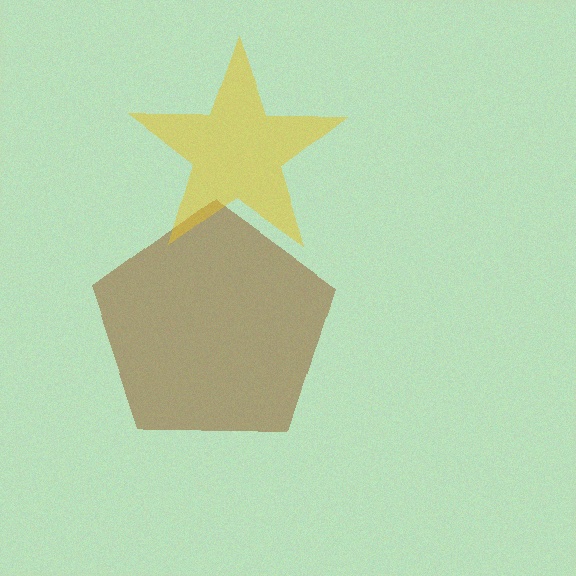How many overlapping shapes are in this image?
There are 2 overlapping shapes in the image.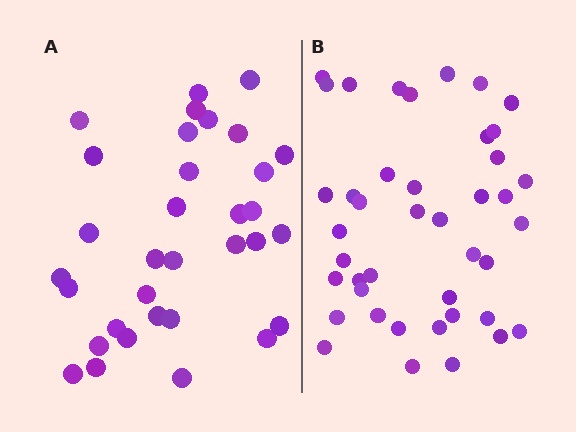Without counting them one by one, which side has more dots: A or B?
Region B (the right region) has more dots.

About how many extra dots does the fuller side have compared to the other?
Region B has roughly 8 or so more dots than region A.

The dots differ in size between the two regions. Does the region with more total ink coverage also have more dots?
No. Region A has more total ink coverage because its dots are larger, but region B actually contains more individual dots. Total area can be misleading — the number of items is what matters here.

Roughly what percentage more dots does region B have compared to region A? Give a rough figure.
About 25% more.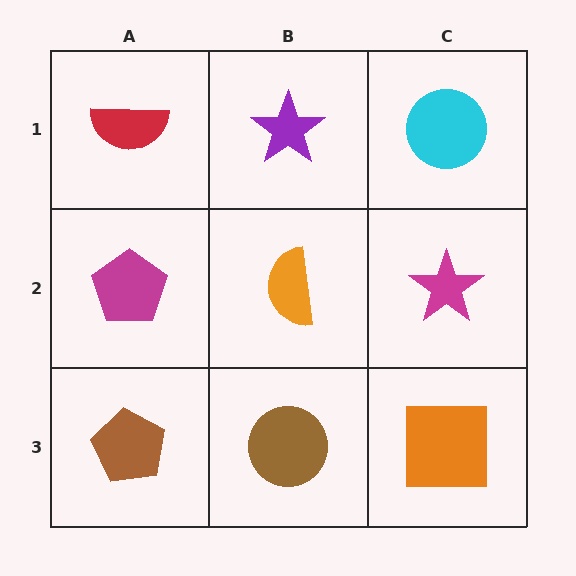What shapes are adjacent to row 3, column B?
An orange semicircle (row 2, column B), a brown pentagon (row 3, column A), an orange square (row 3, column C).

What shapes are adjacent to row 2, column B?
A purple star (row 1, column B), a brown circle (row 3, column B), a magenta pentagon (row 2, column A), a magenta star (row 2, column C).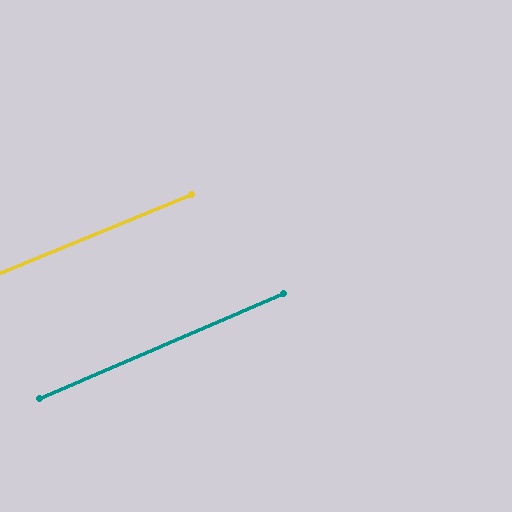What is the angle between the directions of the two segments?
Approximately 1 degree.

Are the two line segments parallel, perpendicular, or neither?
Parallel — their directions differ by only 1.4°.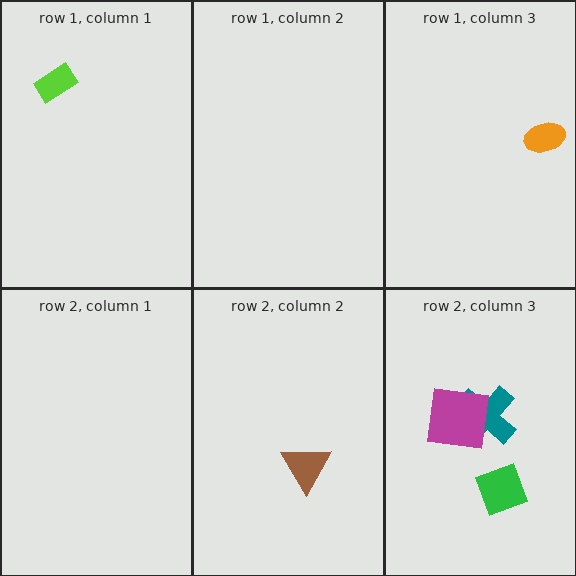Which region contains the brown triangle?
The row 2, column 2 region.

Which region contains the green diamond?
The row 2, column 3 region.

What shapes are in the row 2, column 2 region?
The brown triangle.